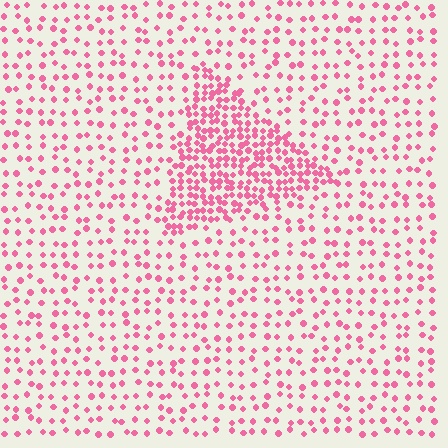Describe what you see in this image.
The image contains small pink elements arranged at two different densities. A triangle-shaped region is visible where the elements are more densely packed than the surrounding area.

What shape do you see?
I see a triangle.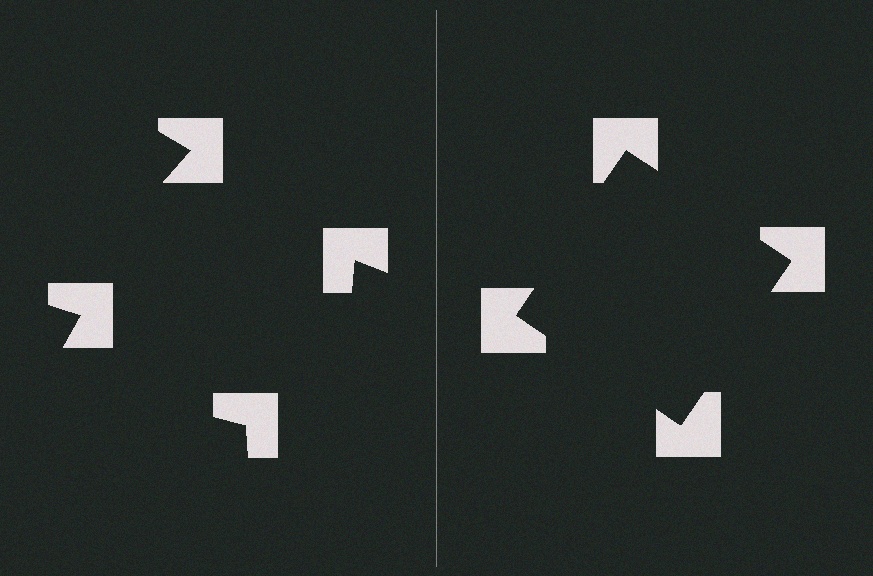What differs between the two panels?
The notched squares are positioned identically on both sides; only the wedge orientations differ. On the right they align to a square; on the left they are misaligned.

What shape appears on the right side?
An illusory square.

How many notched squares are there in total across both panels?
8 — 4 on each side.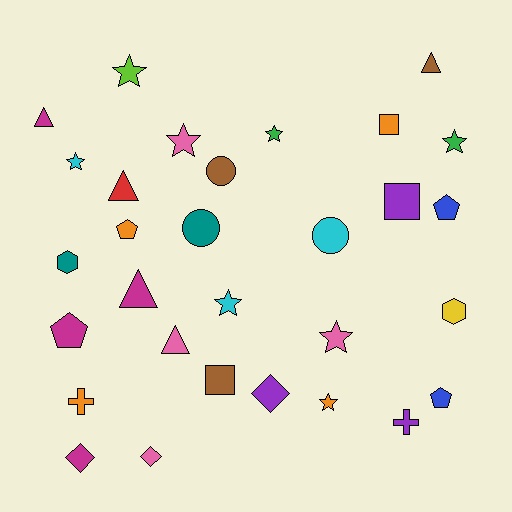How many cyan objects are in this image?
There are 3 cyan objects.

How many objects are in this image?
There are 30 objects.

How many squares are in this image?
There are 3 squares.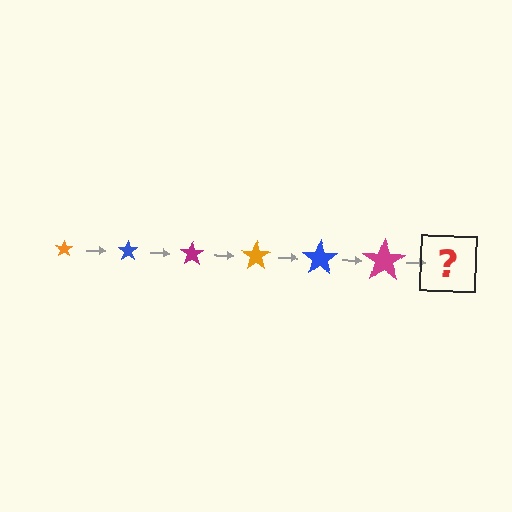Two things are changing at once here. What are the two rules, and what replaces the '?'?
The two rules are that the star grows larger each step and the color cycles through orange, blue, and magenta. The '?' should be an orange star, larger than the previous one.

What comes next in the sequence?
The next element should be an orange star, larger than the previous one.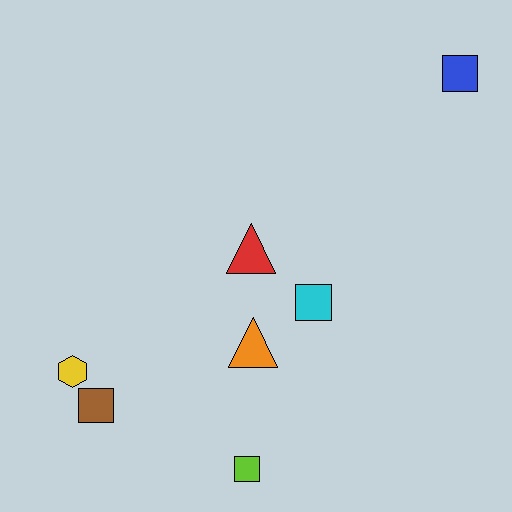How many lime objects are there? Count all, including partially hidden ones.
There is 1 lime object.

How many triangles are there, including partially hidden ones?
There are 2 triangles.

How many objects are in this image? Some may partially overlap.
There are 7 objects.